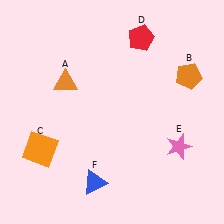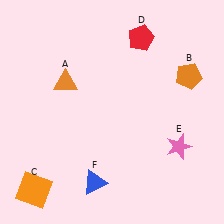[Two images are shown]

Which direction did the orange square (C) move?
The orange square (C) moved down.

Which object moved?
The orange square (C) moved down.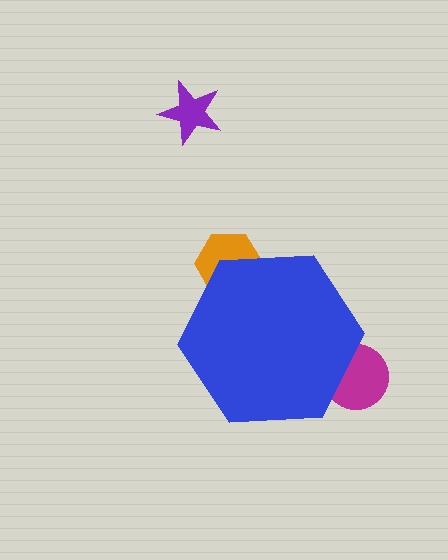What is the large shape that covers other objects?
A blue hexagon.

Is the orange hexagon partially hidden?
Yes, the orange hexagon is partially hidden behind the blue hexagon.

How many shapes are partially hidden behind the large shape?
2 shapes are partially hidden.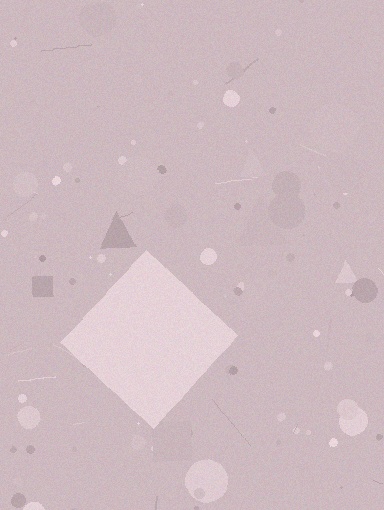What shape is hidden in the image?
A diamond is hidden in the image.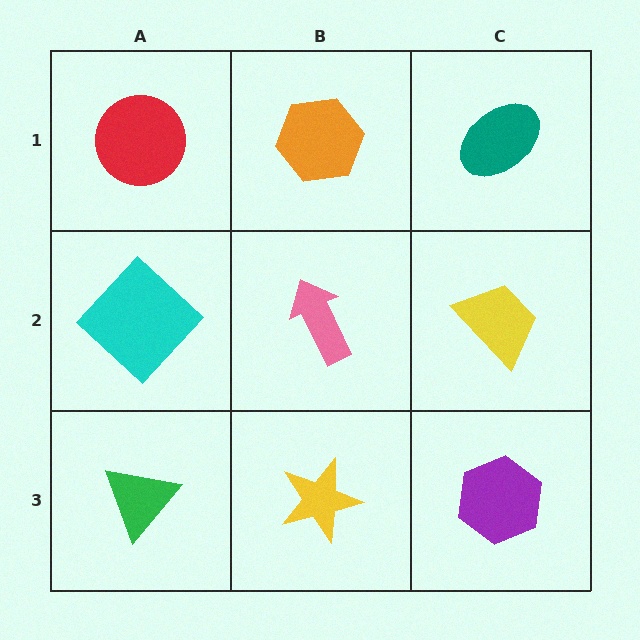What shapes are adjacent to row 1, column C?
A yellow trapezoid (row 2, column C), an orange hexagon (row 1, column B).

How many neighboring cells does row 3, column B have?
3.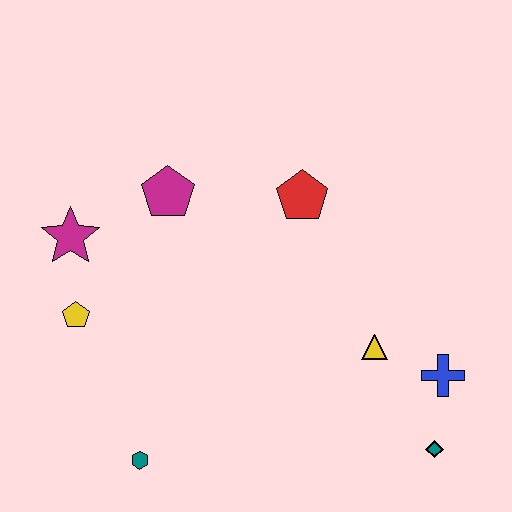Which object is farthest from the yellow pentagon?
The teal diamond is farthest from the yellow pentagon.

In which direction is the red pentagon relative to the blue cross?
The red pentagon is above the blue cross.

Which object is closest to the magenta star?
The yellow pentagon is closest to the magenta star.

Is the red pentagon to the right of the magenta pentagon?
Yes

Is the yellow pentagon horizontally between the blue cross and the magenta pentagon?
No